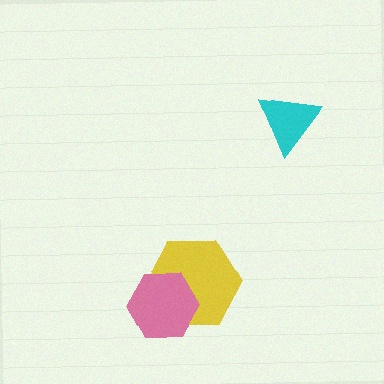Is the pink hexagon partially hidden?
No, no other shape covers it.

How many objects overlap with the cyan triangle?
0 objects overlap with the cyan triangle.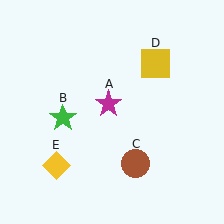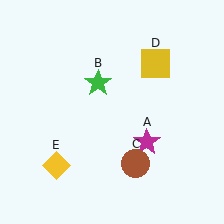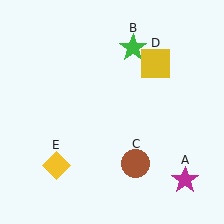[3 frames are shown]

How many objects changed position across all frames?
2 objects changed position: magenta star (object A), green star (object B).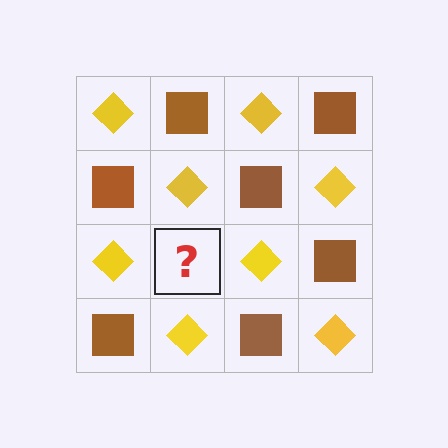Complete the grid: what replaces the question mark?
The question mark should be replaced with a brown square.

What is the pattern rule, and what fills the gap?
The rule is that it alternates yellow diamond and brown square in a checkerboard pattern. The gap should be filled with a brown square.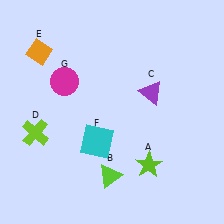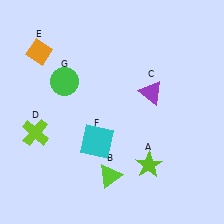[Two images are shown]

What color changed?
The circle (G) changed from magenta in Image 1 to green in Image 2.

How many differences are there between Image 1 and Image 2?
There is 1 difference between the two images.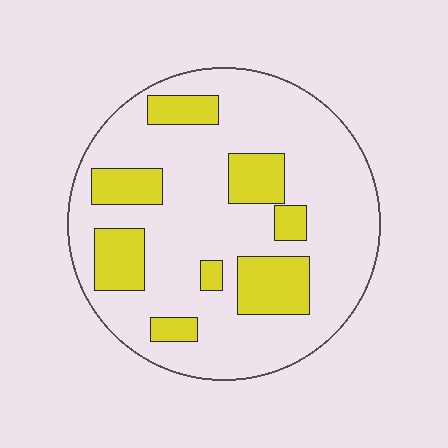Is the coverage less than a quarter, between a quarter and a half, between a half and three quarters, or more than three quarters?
Less than a quarter.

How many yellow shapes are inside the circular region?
8.